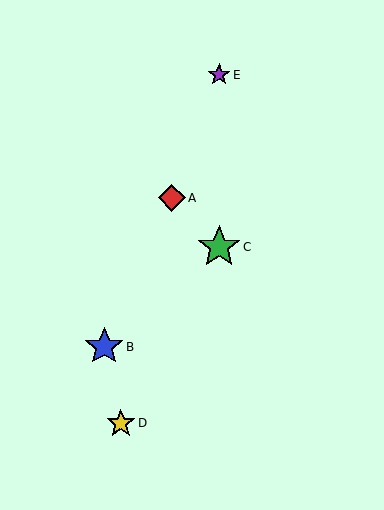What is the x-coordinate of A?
Object A is at x≈172.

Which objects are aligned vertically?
Objects C, E are aligned vertically.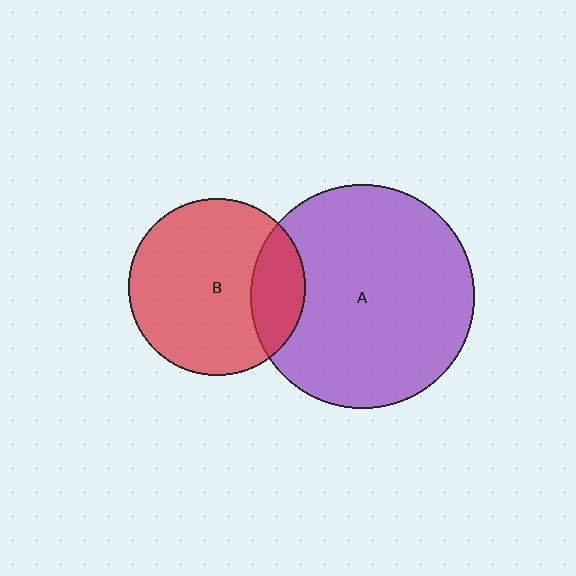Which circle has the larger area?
Circle A (purple).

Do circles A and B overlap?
Yes.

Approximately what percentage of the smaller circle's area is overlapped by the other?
Approximately 20%.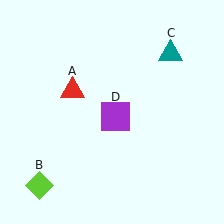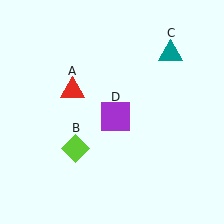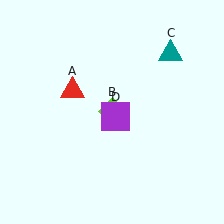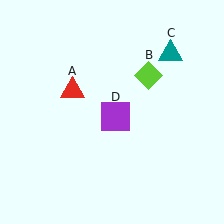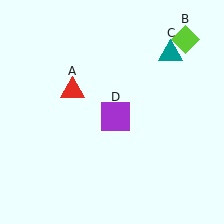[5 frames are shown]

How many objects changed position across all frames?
1 object changed position: lime diamond (object B).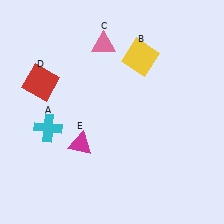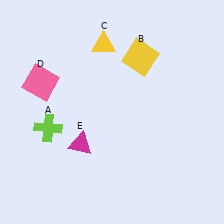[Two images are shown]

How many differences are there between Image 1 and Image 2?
There are 3 differences between the two images.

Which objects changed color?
A changed from cyan to lime. C changed from pink to yellow. D changed from red to pink.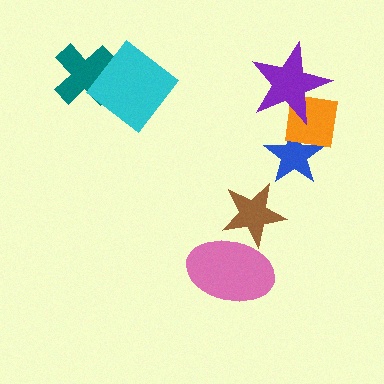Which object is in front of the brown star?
The pink ellipse is in front of the brown star.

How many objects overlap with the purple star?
1 object overlaps with the purple star.